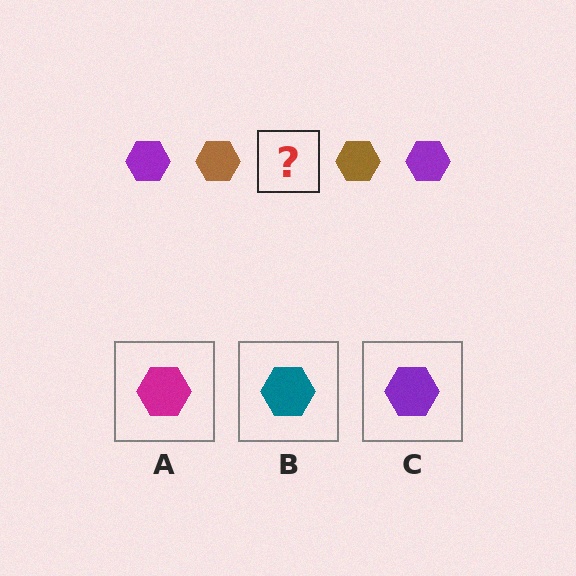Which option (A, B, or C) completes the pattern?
C.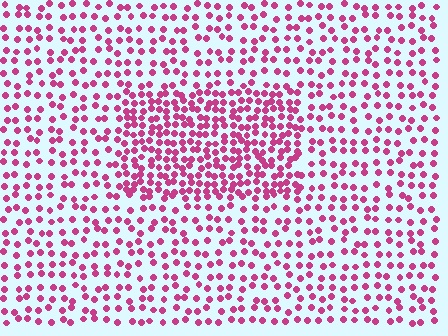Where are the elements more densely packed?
The elements are more densely packed inside the rectangle boundary.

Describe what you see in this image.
The image contains small magenta elements arranged at two different densities. A rectangle-shaped region is visible where the elements are more densely packed than the surrounding area.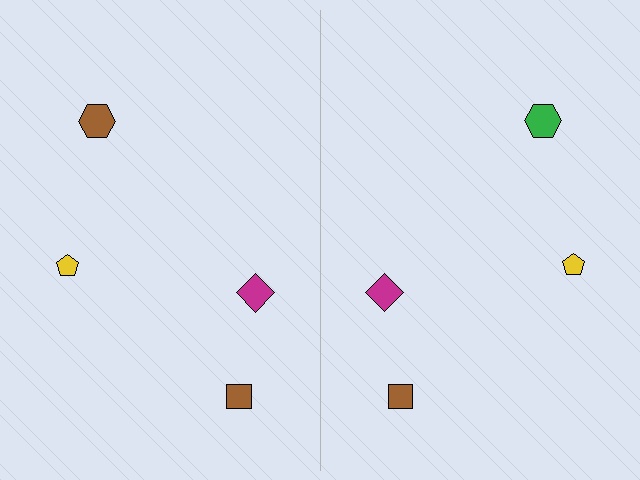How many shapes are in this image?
There are 8 shapes in this image.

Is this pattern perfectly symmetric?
No, the pattern is not perfectly symmetric. The green hexagon on the right side breaks the symmetry — its mirror counterpart is brown.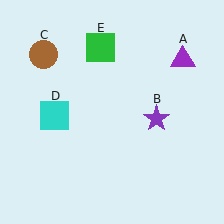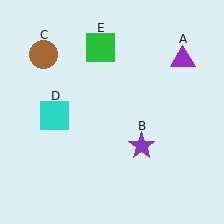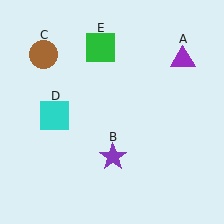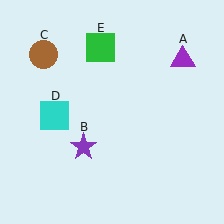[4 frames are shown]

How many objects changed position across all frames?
1 object changed position: purple star (object B).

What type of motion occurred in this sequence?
The purple star (object B) rotated clockwise around the center of the scene.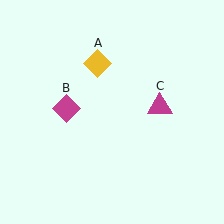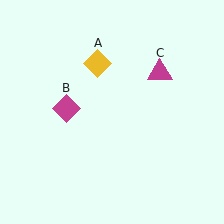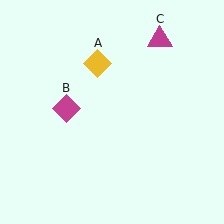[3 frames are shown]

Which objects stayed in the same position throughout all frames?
Yellow diamond (object A) and magenta diamond (object B) remained stationary.